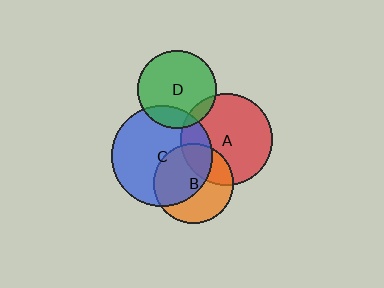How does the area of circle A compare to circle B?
Approximately 1.3 times.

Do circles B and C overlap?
Yes.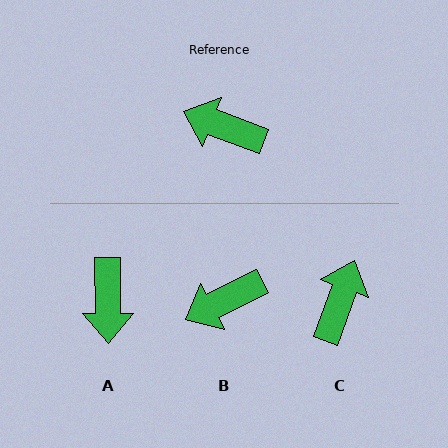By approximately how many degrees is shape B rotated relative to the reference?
Approximately 47 degrees counter-clockwise.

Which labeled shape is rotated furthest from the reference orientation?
A, about 111 degrees away.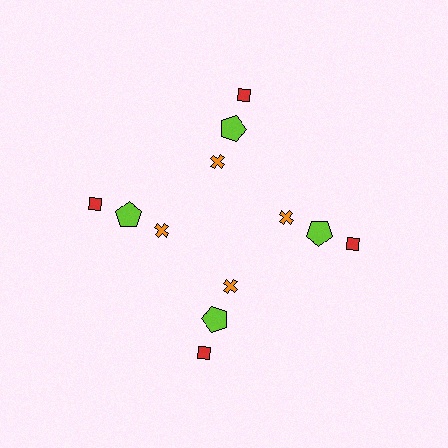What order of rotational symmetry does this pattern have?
This pattern has 4-fold rotational symmetry.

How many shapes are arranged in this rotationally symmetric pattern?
There are 12 shapes, arranged in 4 groups of 3.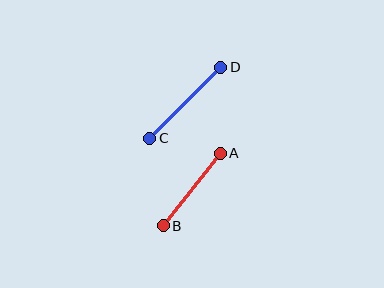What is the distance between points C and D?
The distance is approximately 101 pixels.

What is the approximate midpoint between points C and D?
The midpoint is at approximately (185, 103) pixels.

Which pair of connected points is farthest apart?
Points C and D are farthest apart.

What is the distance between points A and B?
The distance is approximately 92 pixels.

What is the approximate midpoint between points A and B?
The midpoint is at approximately (192, 190) pixels.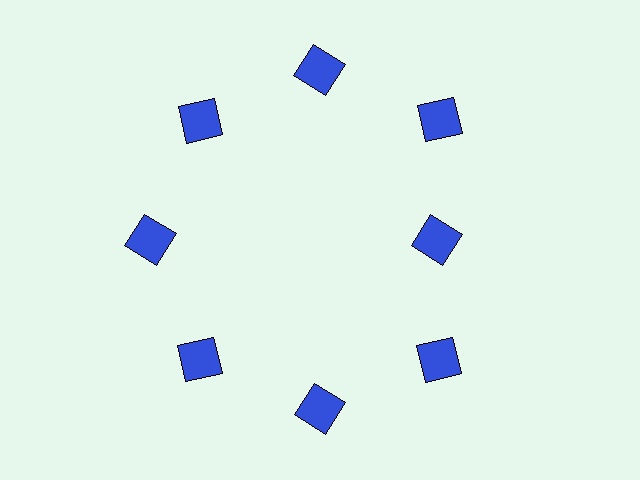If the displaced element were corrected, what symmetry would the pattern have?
It would have 8-fold rotational symmetry — the pattern would map onto itself every 45 degrees.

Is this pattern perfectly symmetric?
No. The 8 blue squares are arranged in a ring, but one element near the 3 o'clock position is pulled inward toward the center, breaking the 8-fold rotational symmetry.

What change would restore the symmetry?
The symmetry would be restored by moving it outward, back onto the ring so that all 8 squares sit at equal angles and equal distance from the center.